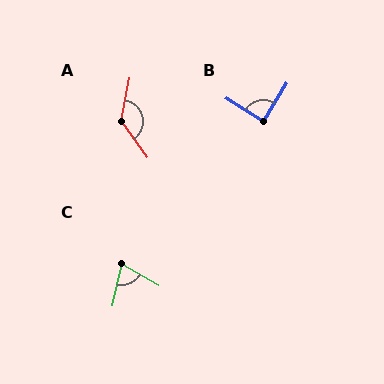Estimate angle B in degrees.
Approximately 89 degrees.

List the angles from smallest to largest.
C (73°), B (89°), A (134°).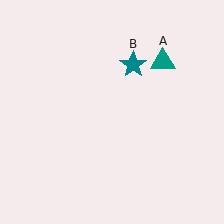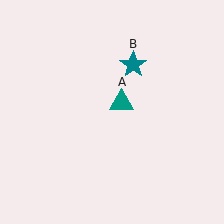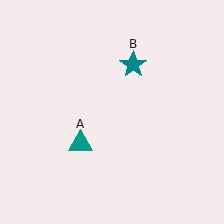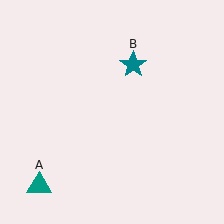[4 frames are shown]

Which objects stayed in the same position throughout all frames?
Teal star (object B) remained stationary.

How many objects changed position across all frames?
1 object changed position: teal triangle (object A).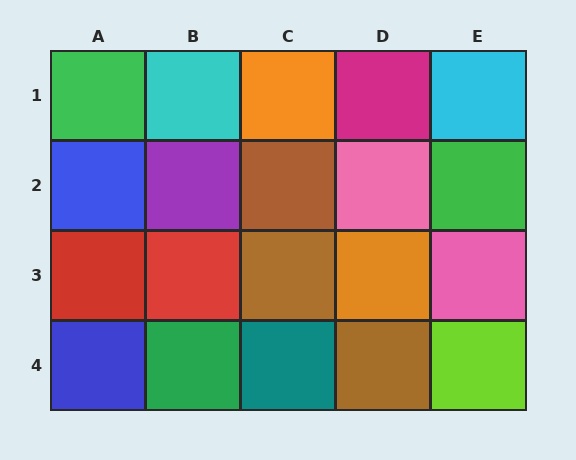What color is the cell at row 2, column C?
Brown.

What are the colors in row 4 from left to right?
Blue, green, teal, brown, lime.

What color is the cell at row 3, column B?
Red.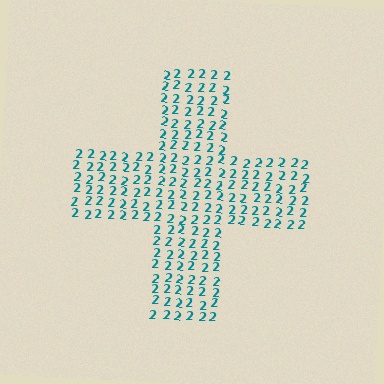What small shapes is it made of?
It is made of small digit 2's.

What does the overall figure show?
The overall figure shows a cross.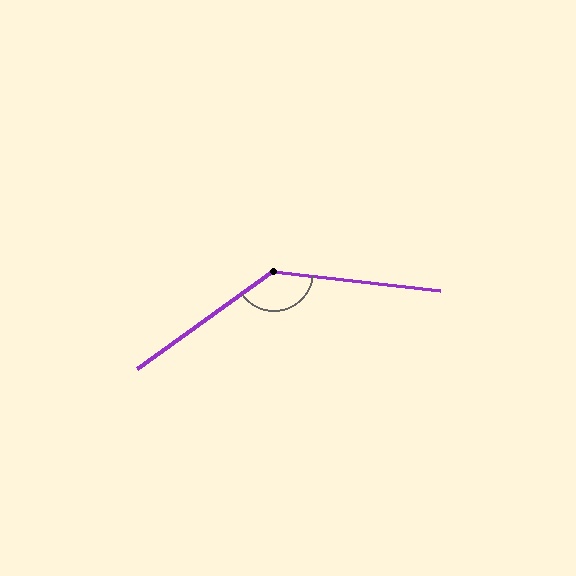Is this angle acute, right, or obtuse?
It is obtuse.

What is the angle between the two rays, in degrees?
Approximately 138 degrees.